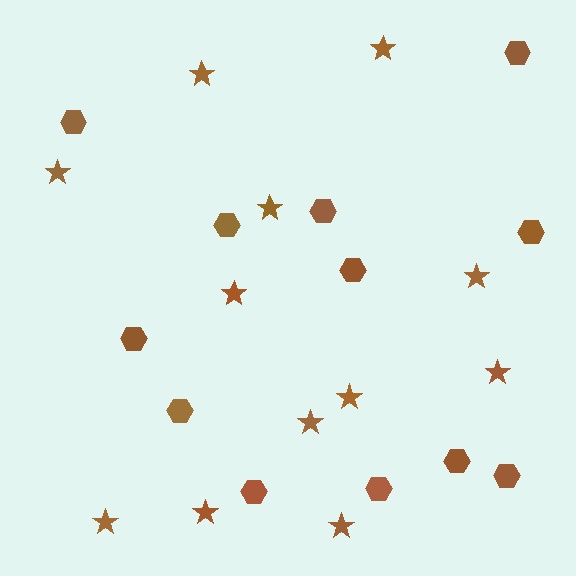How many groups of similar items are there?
There are 2 groups: one group of stars (12) and one group of hexagons (12).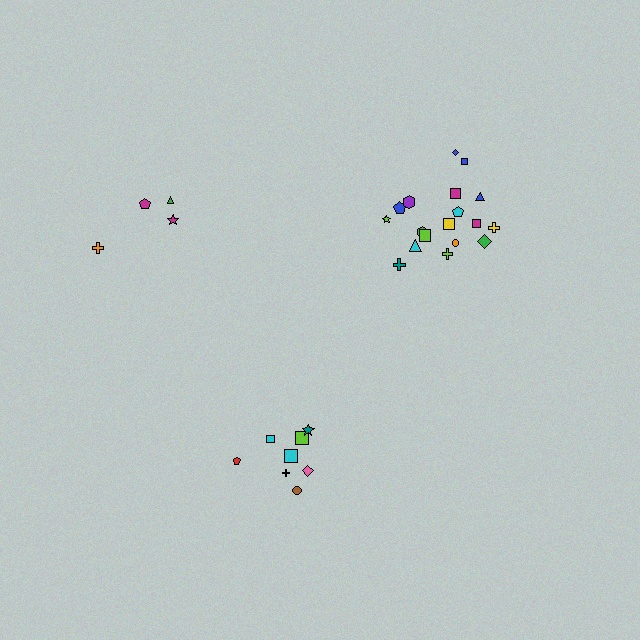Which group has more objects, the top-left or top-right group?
The top-right group.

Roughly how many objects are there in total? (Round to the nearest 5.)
Roughly 30 objects in total.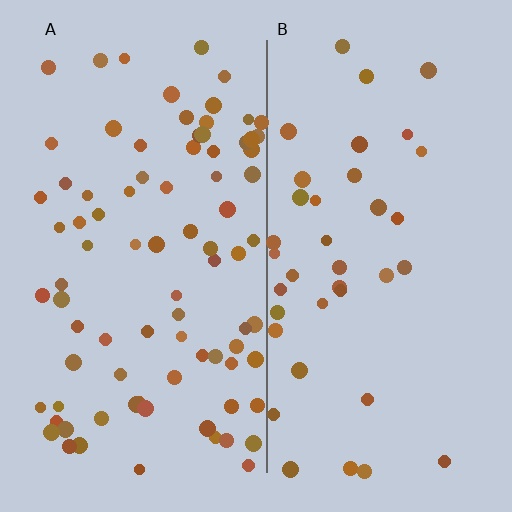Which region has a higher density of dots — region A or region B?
A (the left).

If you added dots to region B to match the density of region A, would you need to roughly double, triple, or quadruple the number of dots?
Approximately double.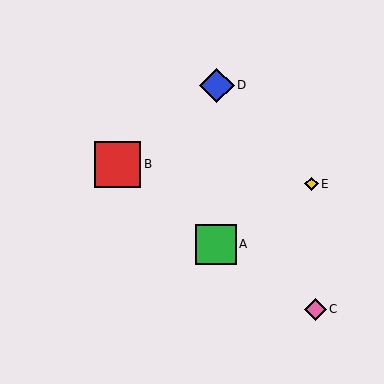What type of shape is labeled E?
Shape E is a yellow diamond.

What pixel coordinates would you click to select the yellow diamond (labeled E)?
Click at (312, 184) to select the yellow diamond E.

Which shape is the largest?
The red square (labeled B) is the largest.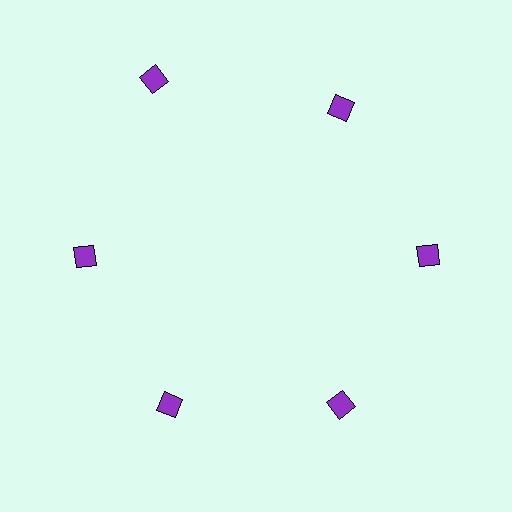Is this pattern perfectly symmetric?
No. The 6 purple squares are arranged in a ring, but one element near the 11 o'clock position is pushed outward from the center, breaking the 6-fold rotational symmetry.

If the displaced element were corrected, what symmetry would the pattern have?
It would have 6-fold rotational symmetry — the pattern would map onto itself every 60 degrees.